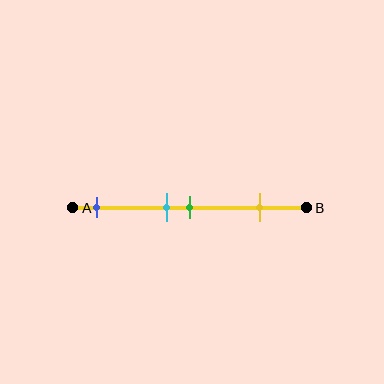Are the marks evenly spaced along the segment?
No, the marks are not evenly spaced.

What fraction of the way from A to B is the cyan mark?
The cyan mark is approximately 40% (0.4) of the way from A to B.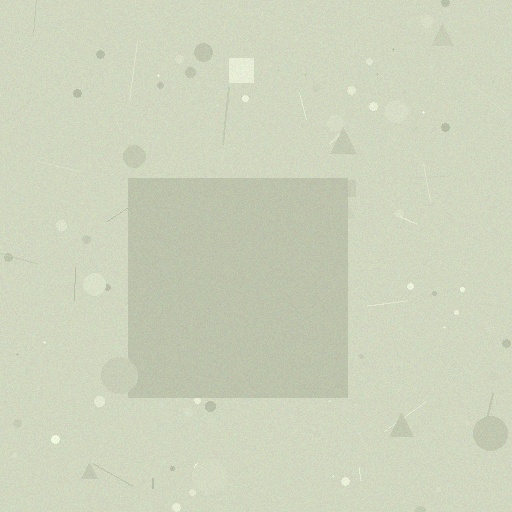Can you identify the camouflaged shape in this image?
The camouflaged shape is a square.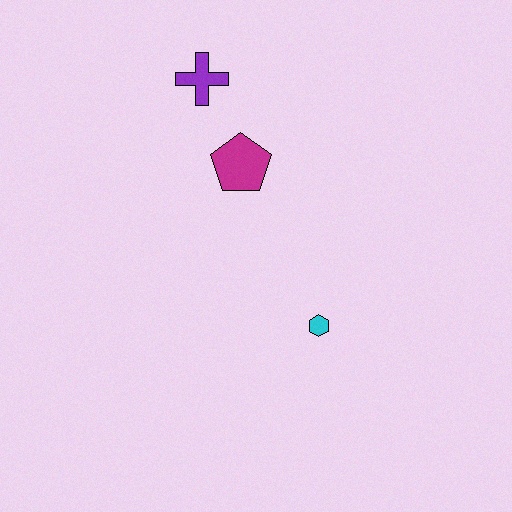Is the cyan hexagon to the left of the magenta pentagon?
No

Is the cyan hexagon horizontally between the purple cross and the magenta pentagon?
No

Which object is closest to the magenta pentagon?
The purple cross is closest to the magenta pentagon.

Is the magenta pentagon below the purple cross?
Yes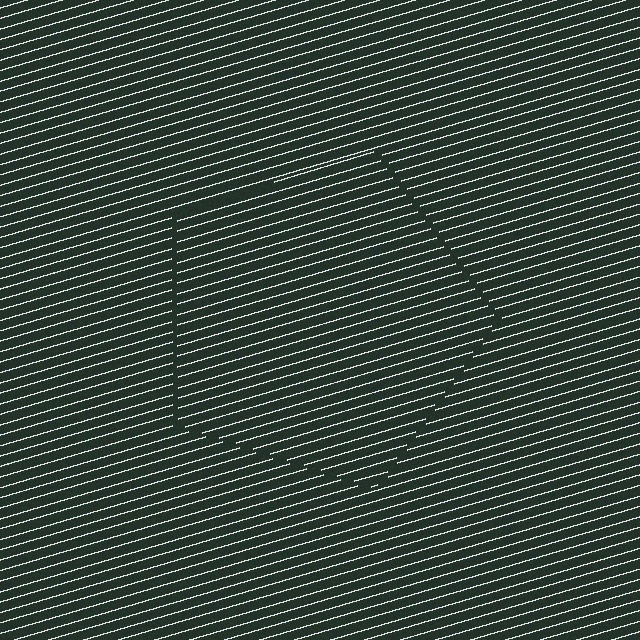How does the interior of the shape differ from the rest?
The interior of the shape contains the same grating, shifted by half a period — the contour is defined by the phase discontinuity where line-ends from the inner and outer gratings abut.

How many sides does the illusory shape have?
5 sides — the line-ends trace a pentagon.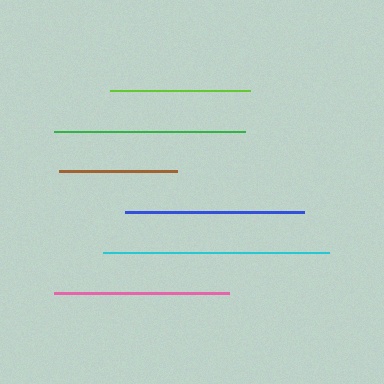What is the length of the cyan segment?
The cyan segment is approximately 225 pixels long.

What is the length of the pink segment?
The pink segment is approximately 175 pixels long.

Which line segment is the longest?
The cyan line is the longest at approximately 225 pixels.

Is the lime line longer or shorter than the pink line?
The pink line is longer than the lime line.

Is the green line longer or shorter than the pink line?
The green line is longer than the pink line.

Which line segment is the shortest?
The brown line is the shortest at approximately 118 pixels.